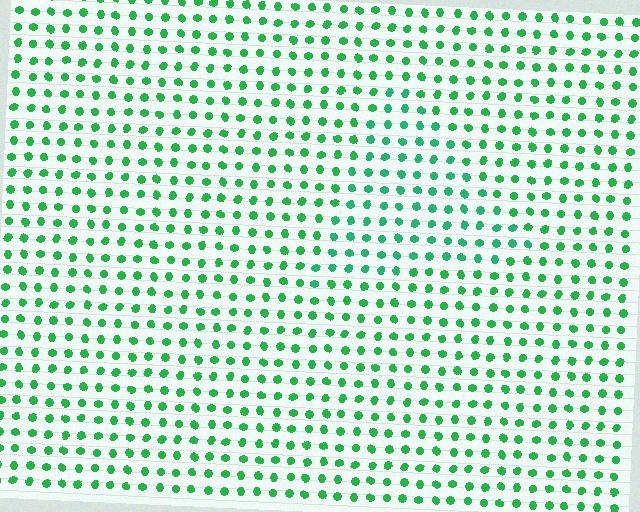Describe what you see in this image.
The image is filled with small green elements in a uniform arrangement. A triangle-shaped region is visible where the elements are tinted to a slightly different hue, forming a subtle color boundary.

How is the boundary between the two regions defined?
The boundary is defined purely by a slight shift in hue (about 18 degrees). Spacing, size, and orientation are identical on both sides.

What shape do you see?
I see a triangle.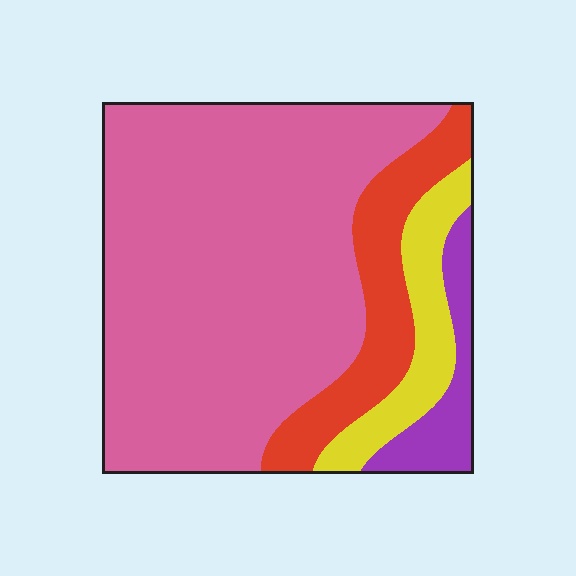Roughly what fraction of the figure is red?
Red covers 15% of the figure.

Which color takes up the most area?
Pink, at roughly 65%.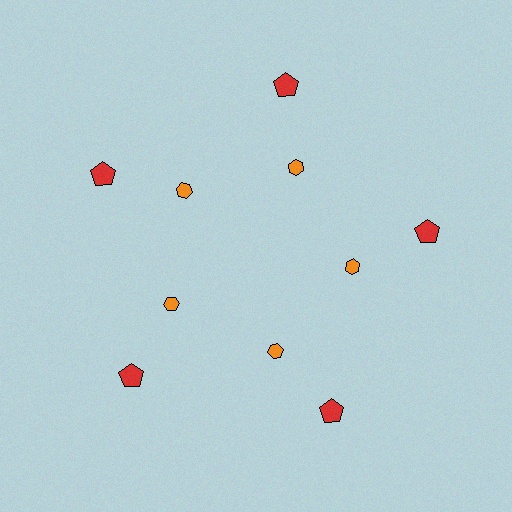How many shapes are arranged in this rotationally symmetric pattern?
There are 10 shapes, arranged in 5 groups of 2.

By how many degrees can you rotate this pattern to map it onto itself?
The pattern maps onto itself every 72 degrees of rotation.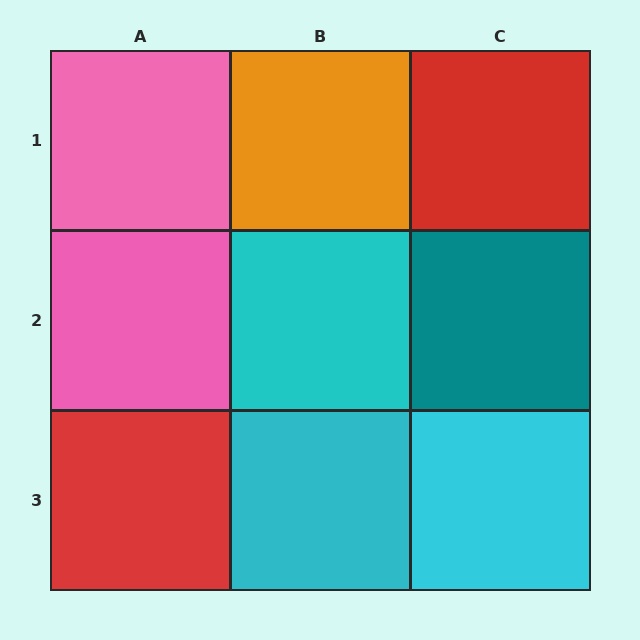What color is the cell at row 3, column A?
Red.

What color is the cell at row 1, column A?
Pink.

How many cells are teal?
1 cell is teal.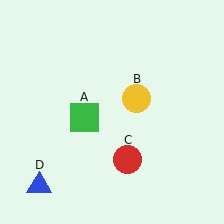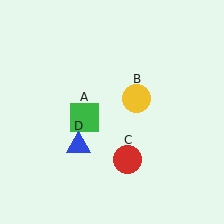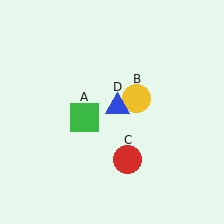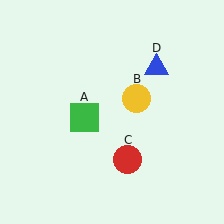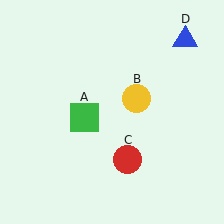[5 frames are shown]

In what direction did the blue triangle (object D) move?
The blue triangle (object D) moved up and to the right.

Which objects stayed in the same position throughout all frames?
Green square (object A) and yellow circle (object B) and red circle (object C) remained stationary.